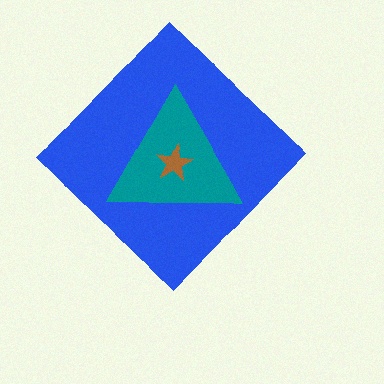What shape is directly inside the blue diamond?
The teal triangle.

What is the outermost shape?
The blue diamond.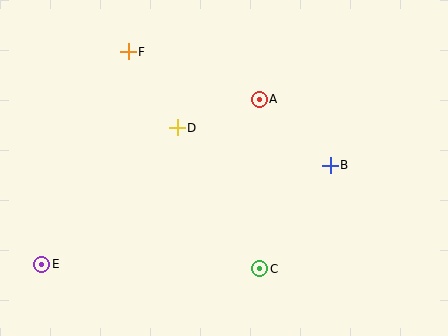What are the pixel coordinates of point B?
Point B is at (330, 165).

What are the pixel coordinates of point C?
Point C is at (260, 269).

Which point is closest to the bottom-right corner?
Point C is closest to the bottom-right corner.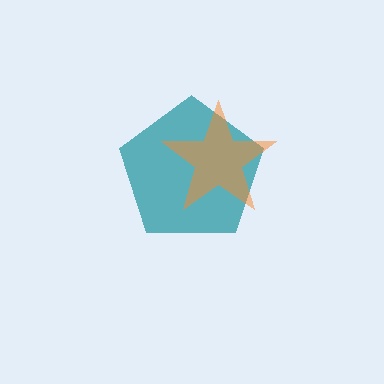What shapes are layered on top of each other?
The layered shapes are: a teal pentagon, an orange star.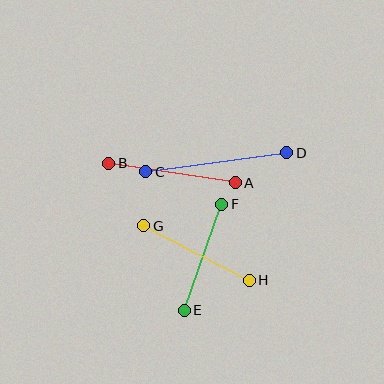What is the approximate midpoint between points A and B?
The midpoint is at approximately (172, 173) pixels.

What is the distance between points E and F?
The distance is approximately 112 pixels.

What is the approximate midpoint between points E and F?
The midpoint is at approximately (203, 257) pixels.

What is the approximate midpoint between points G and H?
The midpoint is at approximately (196, 253) pixels.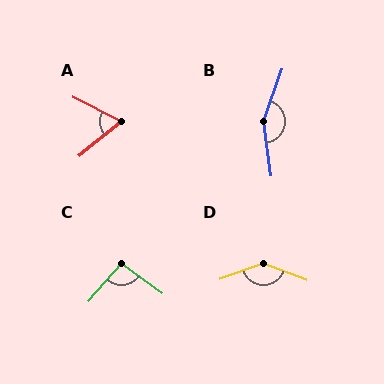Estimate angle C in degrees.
Approximately 94 degrees.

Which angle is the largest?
B, at approximately 153 degrees.